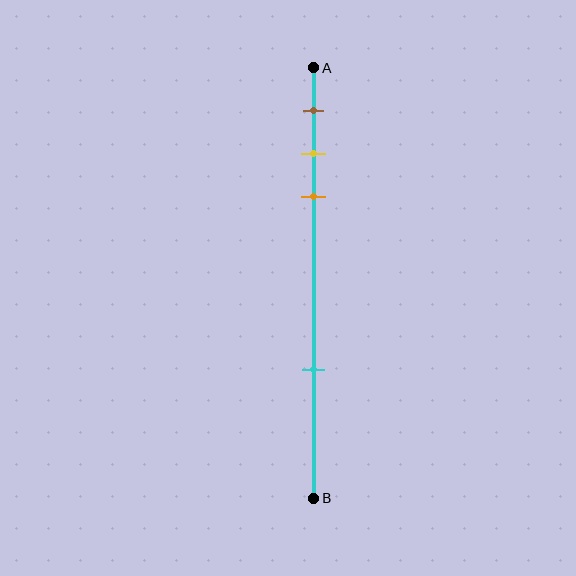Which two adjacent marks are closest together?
The yellow and orange marks are the closest adjacent pair.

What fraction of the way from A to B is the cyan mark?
The cyan mark is approximately 70% (0.7) of the way from A to B.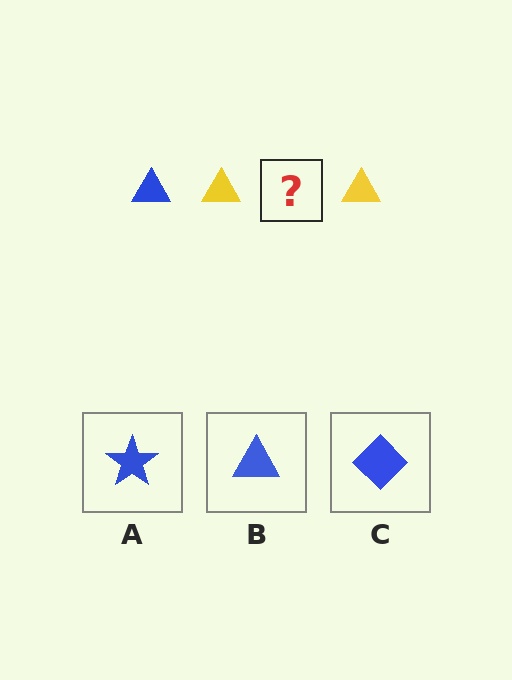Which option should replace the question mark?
Option B.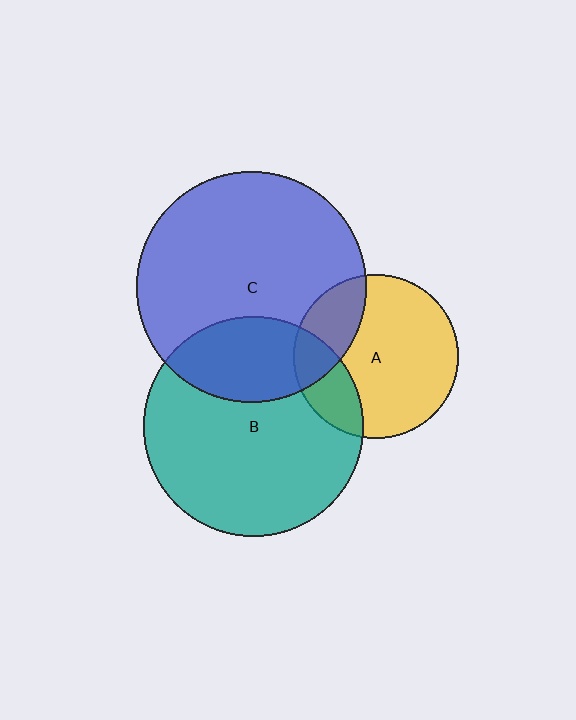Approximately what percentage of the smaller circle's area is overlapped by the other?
Approximately 30%.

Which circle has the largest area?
Circle C (blue).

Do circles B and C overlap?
Yes.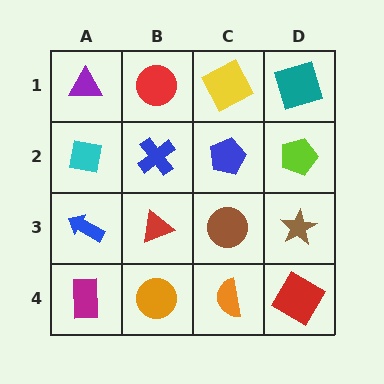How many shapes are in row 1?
4 shapes.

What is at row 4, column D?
A red square.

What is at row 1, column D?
A teal square.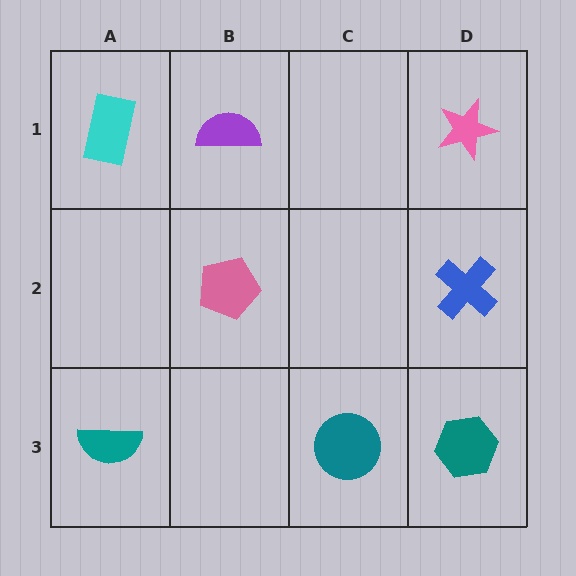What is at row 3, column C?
A teal circle.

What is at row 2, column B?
A pink pentagon.